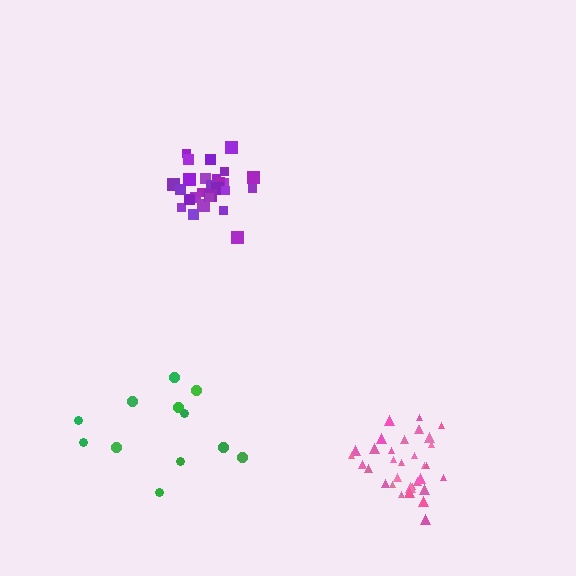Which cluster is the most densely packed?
Purple.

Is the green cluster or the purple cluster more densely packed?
Purple.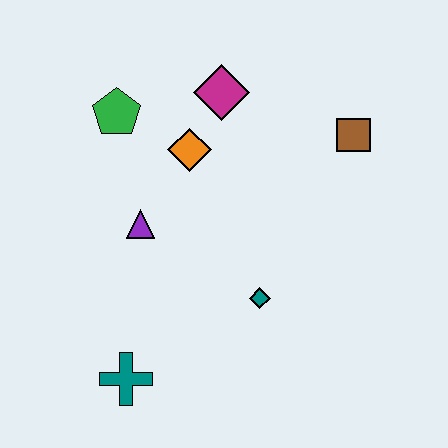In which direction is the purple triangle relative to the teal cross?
The purple triangle is above the teal cross.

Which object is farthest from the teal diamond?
The green pentagon is farthest from the teal diamond.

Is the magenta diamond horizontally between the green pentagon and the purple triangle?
No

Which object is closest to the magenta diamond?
The orange diamond is closest to the magenta diamond.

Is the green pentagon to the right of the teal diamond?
No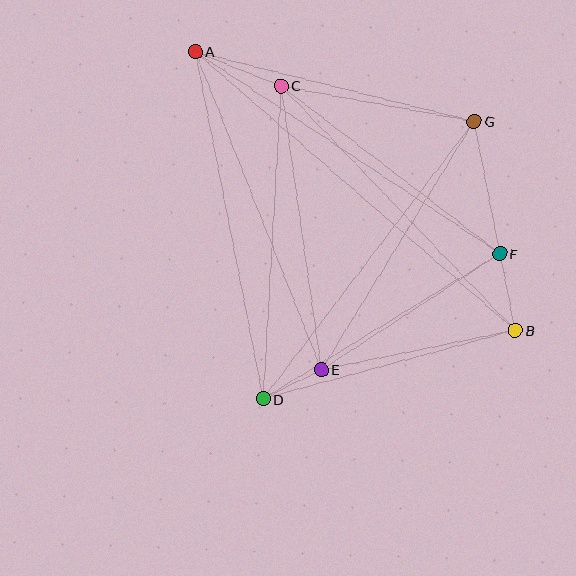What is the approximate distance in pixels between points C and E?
The distance between C and E is approximately 287 pixels.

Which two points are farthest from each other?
Points A and B are farthest from each other.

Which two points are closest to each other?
Points D and E are closest to each other.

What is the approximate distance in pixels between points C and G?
The distance between C and G is approximately 197 pixels.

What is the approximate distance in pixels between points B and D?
The distance between B and D is approximately 262 pixels.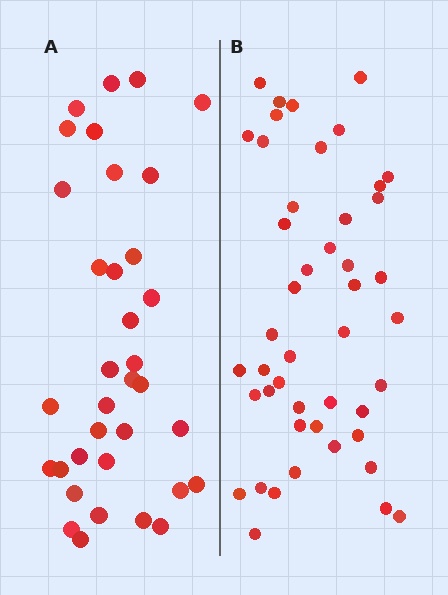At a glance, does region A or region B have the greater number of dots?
Region B (the right region) has more dots.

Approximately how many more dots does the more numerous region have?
Region B has roughly 12 or so more dots than region A.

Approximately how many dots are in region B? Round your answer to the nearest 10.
About 50 dots. (The exact count is 46, which rounds to 50.)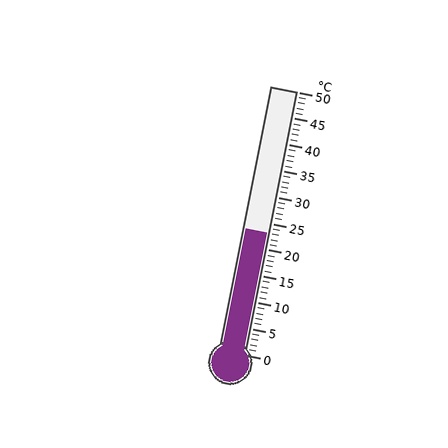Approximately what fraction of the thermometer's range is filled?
The thermometer is filled to approximately 45% of its range.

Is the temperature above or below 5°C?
The temperature is above 5°C.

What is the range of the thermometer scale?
The thermometer scale ranges from 0°C to 50°C.